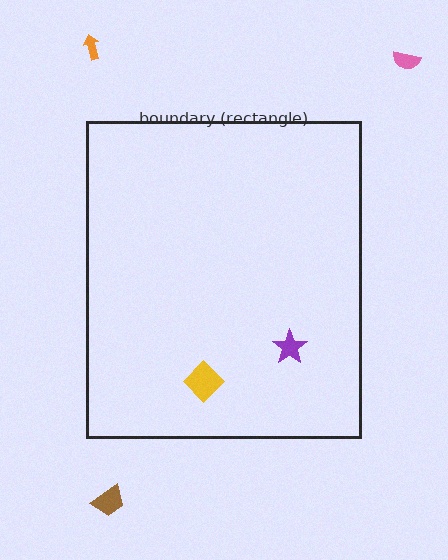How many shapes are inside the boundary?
2 inside, 3 outside.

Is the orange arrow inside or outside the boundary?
Outside.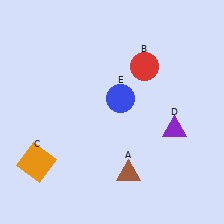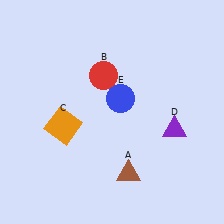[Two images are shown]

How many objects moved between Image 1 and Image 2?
2 objects moved between the two images.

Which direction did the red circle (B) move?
The red circle (B) moved left.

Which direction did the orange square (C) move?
The orange square (C) moved up.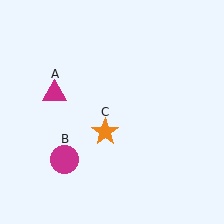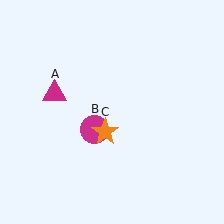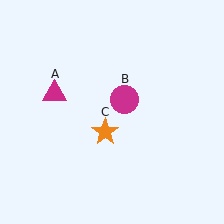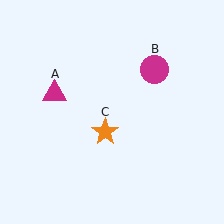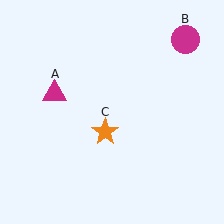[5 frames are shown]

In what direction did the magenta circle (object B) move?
The magenta circle (object B) moved up and to the right.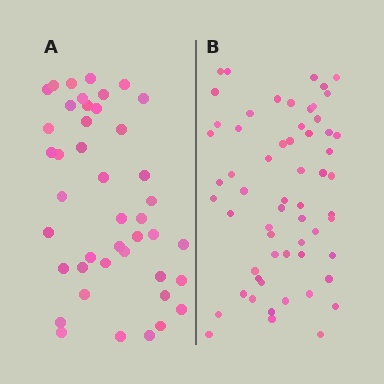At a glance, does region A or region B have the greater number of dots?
Region B (the right region) has more dots.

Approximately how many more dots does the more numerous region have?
Region B has approximately 15 more dots than region A.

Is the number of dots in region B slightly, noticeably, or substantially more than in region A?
Region B has noticeably more, but not dramatically so. The ratio is roughly 1.4 to 1.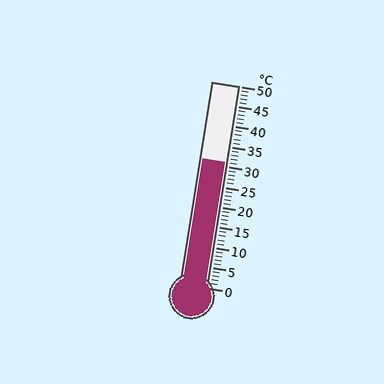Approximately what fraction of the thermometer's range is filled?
The thermometer is filled to approximately 60% of its range.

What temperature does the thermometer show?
The thermometer shows approximately 31°C.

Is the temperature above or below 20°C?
The temperature is above 20°C.